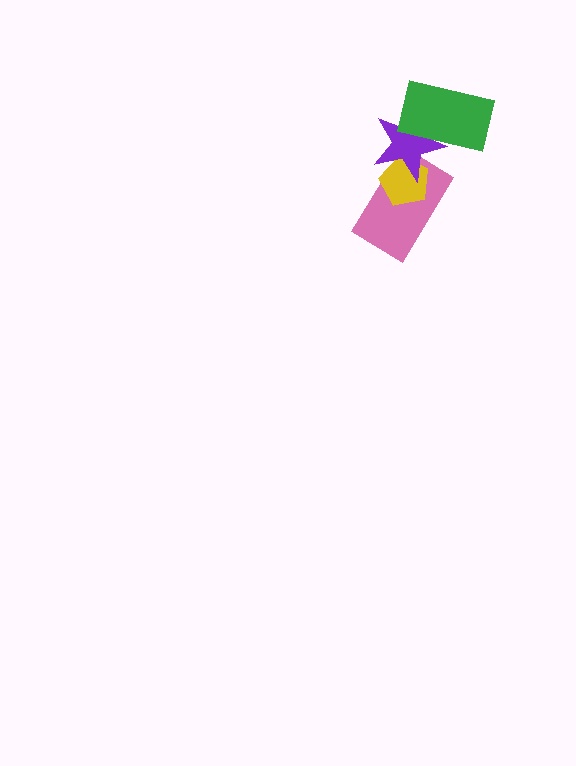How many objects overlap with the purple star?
3 objects overlap with the purple star.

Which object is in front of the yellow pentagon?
The purple star is in front of the yellow pentagon.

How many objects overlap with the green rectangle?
1 object overlaps with the green rectangle.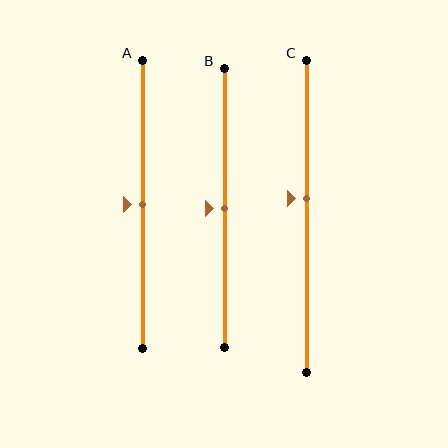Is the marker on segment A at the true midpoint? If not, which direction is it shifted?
Yes, the marker on segment A is at the true midpoint.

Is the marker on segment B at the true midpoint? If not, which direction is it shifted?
Yes, the marker on segment B is at the true midpoint.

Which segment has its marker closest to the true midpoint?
Segment A has its marker closest to the true midpoint.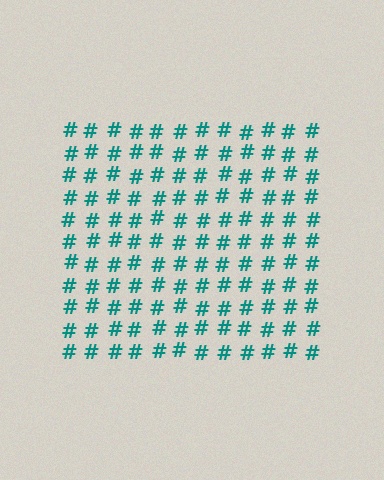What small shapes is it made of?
It is made of small hash symbols.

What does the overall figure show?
The overall figure shows a square.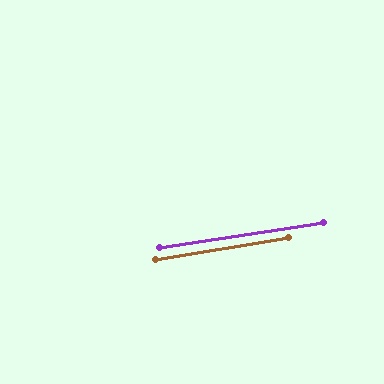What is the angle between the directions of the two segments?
Approximately 1 degree.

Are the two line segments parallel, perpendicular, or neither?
Parallel — their directions differ by only 0.9°.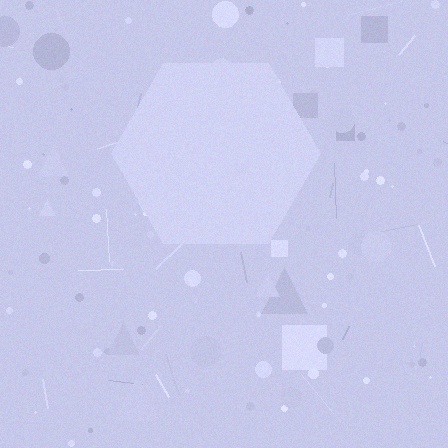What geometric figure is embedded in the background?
A hexagon is embedded in the background.